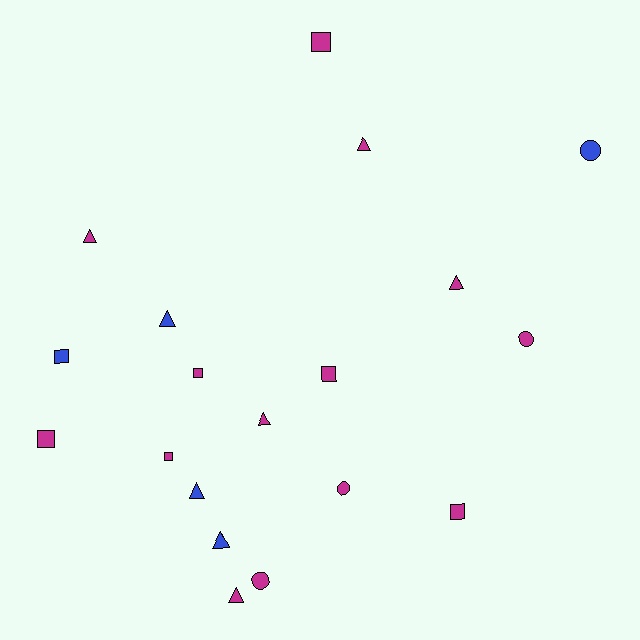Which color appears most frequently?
Magenta, with 14 objects.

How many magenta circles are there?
There are 3 magenta circles.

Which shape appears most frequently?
Triangle, with 8 objects.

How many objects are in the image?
There are 19 objects.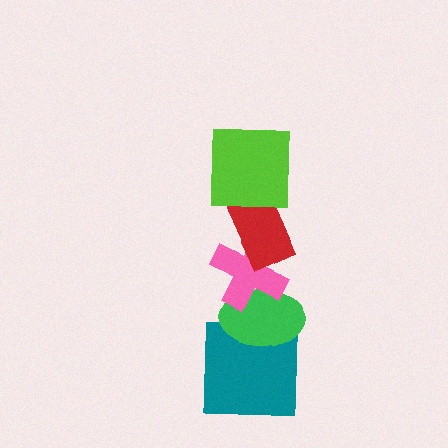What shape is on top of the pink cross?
The red rectangle is on top of the pink cross.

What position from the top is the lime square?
The lime square is 1st from the top.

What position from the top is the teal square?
The teal square is 5th from the top.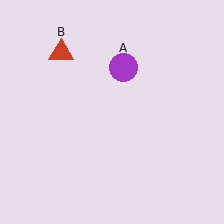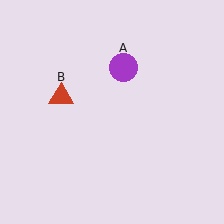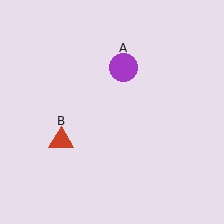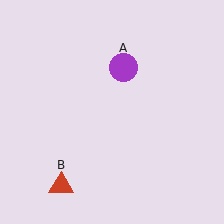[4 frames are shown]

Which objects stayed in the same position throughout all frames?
Purple circle (object A) remained stationary.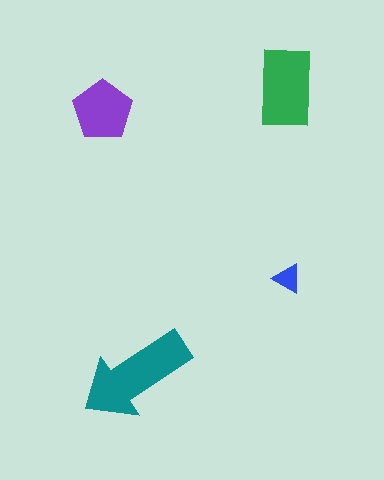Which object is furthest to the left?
The purple pentagon is leftmost.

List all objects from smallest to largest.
The blue triangle, the purple pentagon, the green rectangle, the teal arrow.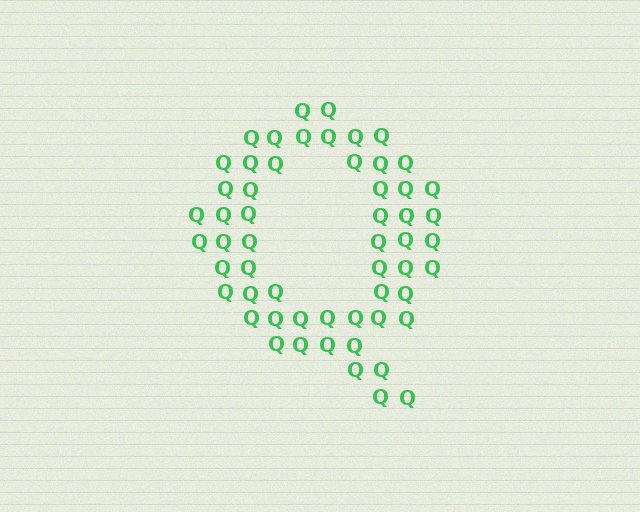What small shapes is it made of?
It is made of small letter Q's.